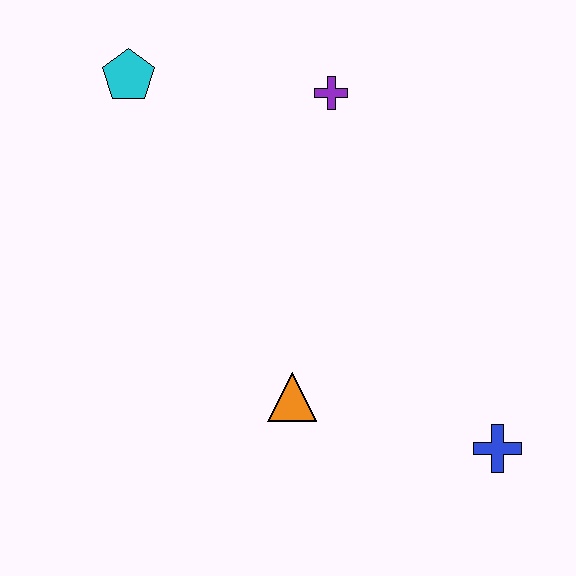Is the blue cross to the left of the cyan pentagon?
No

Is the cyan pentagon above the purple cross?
Yes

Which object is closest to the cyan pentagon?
The purple cross is closest to the cyan pentagon.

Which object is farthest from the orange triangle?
The cyan pentagon is farthest from the orange triangle.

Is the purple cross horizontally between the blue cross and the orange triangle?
Yes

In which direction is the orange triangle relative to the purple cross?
The orange triangle is below the purple cross.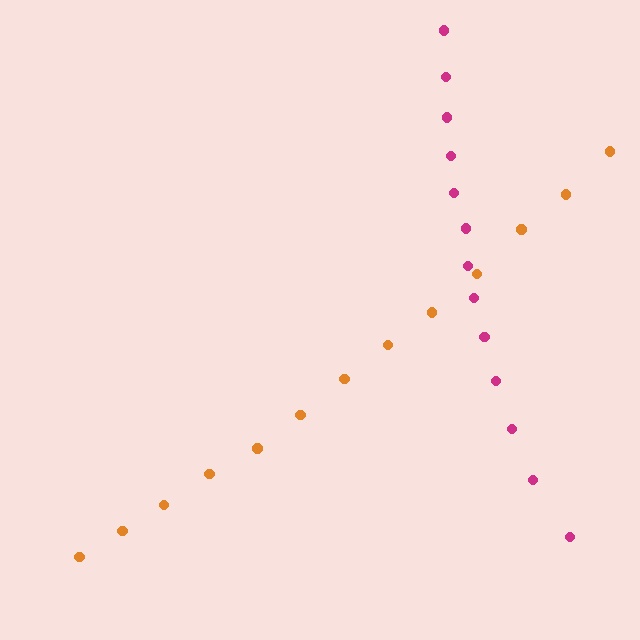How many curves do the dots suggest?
There are 2 distinct paths.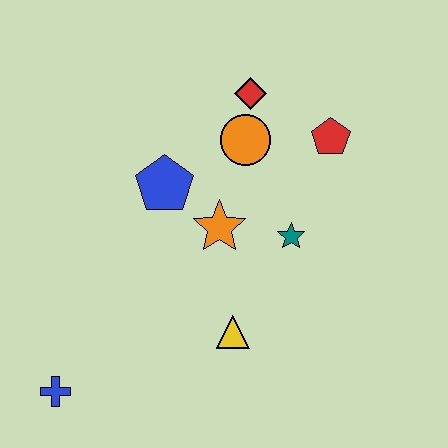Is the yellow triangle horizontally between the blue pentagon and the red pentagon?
Yes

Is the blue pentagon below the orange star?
No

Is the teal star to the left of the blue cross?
No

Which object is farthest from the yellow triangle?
The red diamond is farthest from the yellow triangle.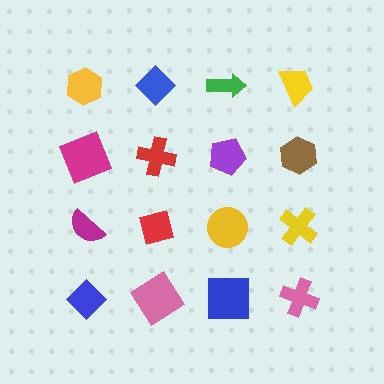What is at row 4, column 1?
A blue diamond.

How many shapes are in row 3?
4 shapes.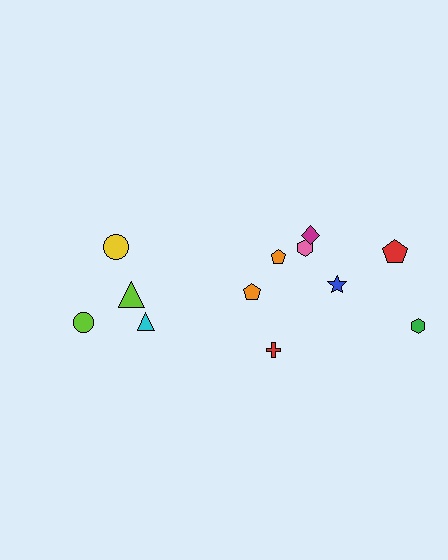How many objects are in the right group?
There are 8 objects.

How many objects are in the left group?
There are 4 objects.